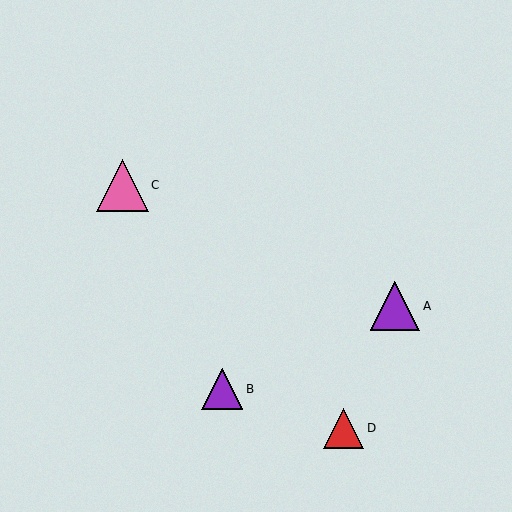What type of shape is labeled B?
Shape B is a purple triangle.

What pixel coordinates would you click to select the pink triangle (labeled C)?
Click at (122, 185) to select the pink triangle C.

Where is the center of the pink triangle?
The center of the pink triangle is at (122, 185).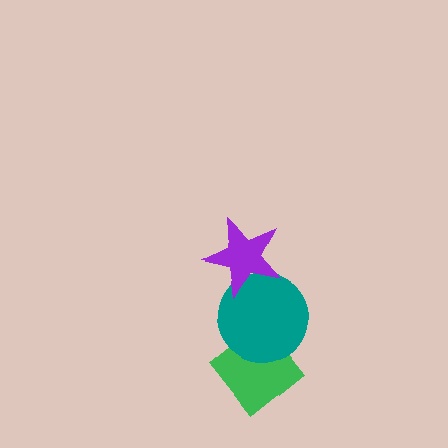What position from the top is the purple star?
The purple star is 1st from the top.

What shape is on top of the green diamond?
The teal circle is on top of the green diamond.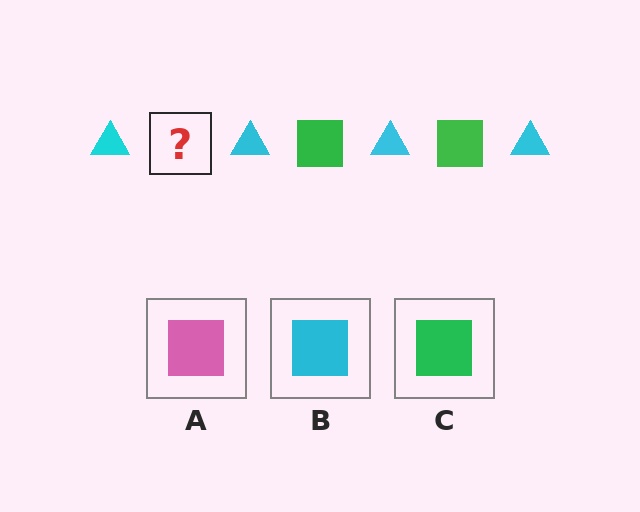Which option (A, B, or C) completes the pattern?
C.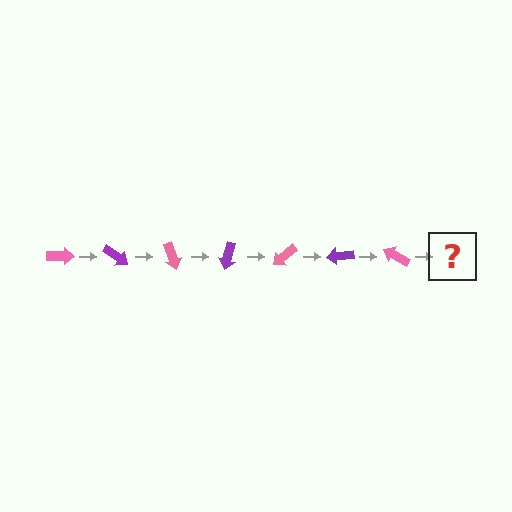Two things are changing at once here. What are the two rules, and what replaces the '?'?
The two rules are that it rotates 35 degrees each step and the color cycles through pink and purple. The '?' should be a purple arrow, rotated 245 degrees from the start.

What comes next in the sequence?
The next element should be a purple arrow, rotated 245 degrees from the start.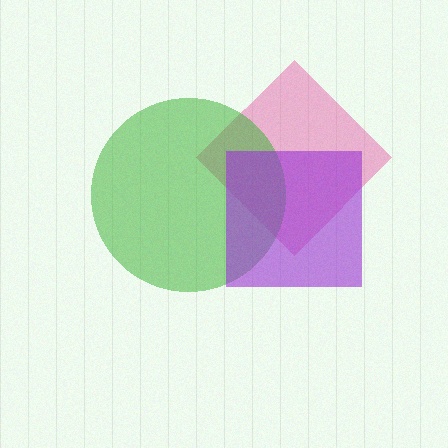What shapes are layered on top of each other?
The layered shapes are: a pink diamond, a green circle, a purple square.